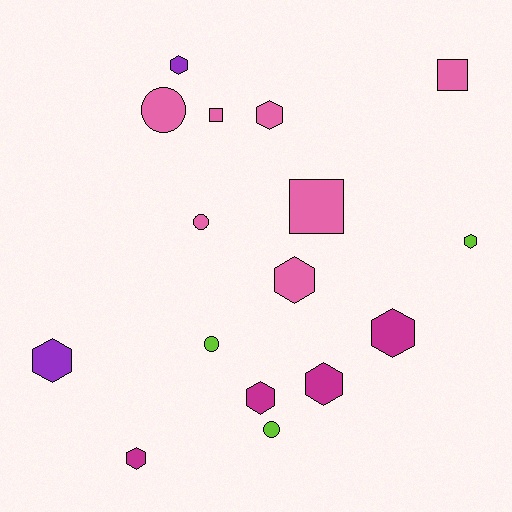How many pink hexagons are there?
There are 2 pink hexagons.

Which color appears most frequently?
Pink, with 7 objects.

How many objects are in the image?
There are 16 objects.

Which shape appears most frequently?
Hexagon, with 9 objects.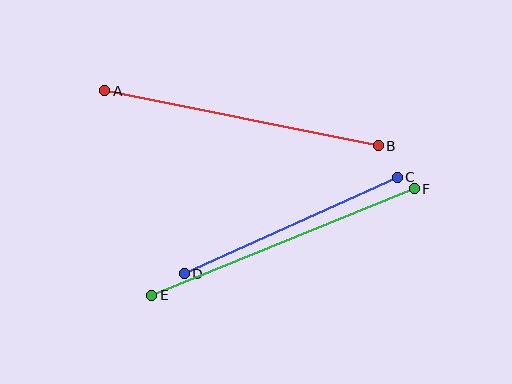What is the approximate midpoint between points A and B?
The midpoint is at approximately (241, 118) pixels.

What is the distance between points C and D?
The distance is approximately 234 pixels.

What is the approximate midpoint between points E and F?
The midpoint is at approximately (283, 242) pixels.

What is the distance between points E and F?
The distance is approximately 283 pixels.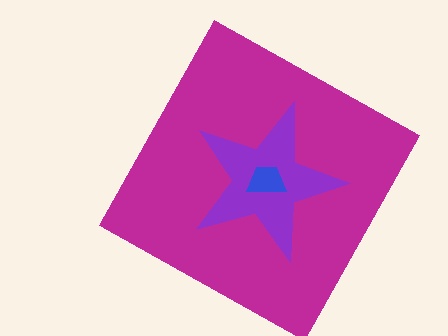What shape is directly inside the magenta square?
The purple star.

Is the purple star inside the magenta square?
Yes.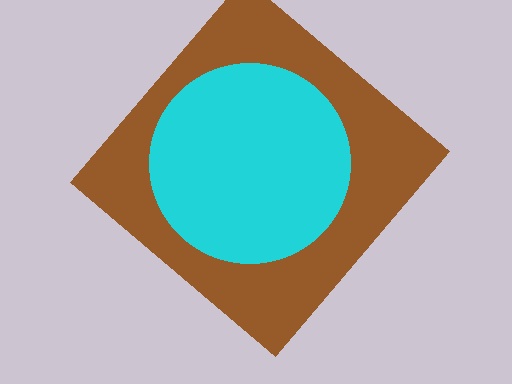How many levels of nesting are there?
2.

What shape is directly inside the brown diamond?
The cyan circle.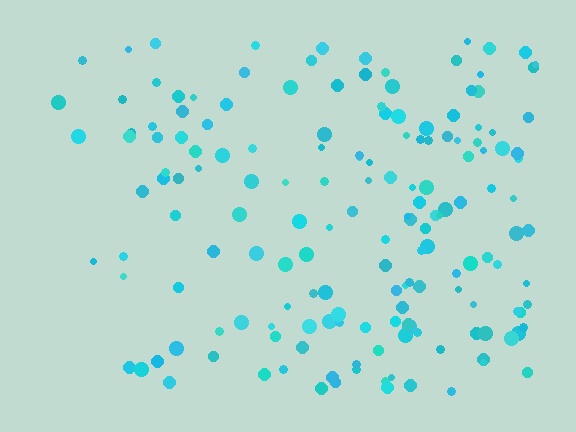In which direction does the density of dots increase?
From left to right, with the right side densest.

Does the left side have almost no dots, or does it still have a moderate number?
Still a moderate number, just noticeably fewer than the right.